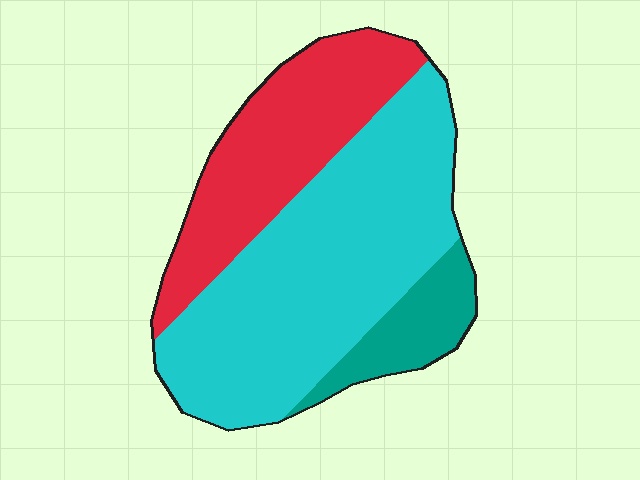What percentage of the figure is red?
Red covers 31% of the figure.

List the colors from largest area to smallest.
From largest to smallest: cyan, red, teal.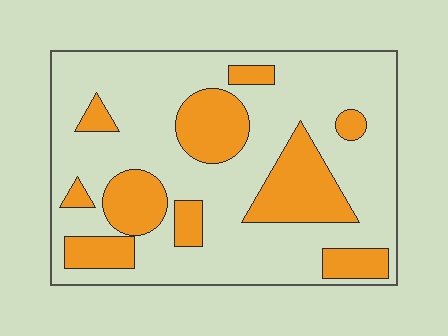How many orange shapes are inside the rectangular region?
10.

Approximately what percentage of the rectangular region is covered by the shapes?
Approximately 30%.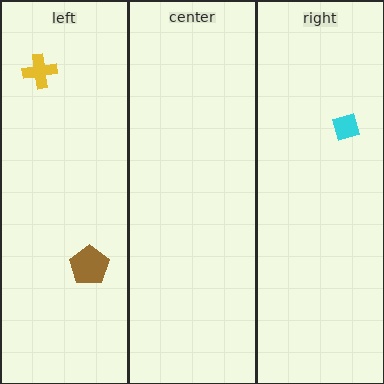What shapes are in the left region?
The brown pentagon, the yellow cross.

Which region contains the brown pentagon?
The left region.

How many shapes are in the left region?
2.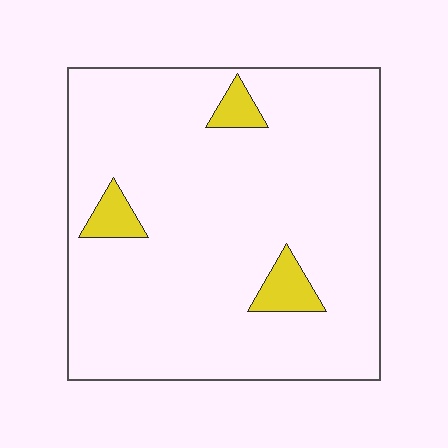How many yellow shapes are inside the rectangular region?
3.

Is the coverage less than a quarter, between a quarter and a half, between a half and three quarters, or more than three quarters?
Less than a quarter.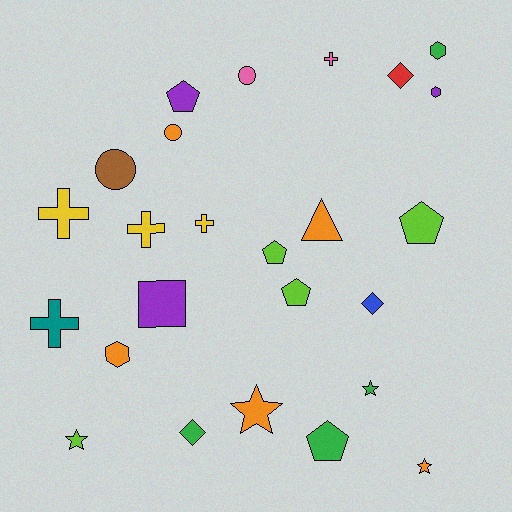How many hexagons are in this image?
There are 3 hexagons.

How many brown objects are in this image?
There is 1 brown object.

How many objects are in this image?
There are 25 objects.